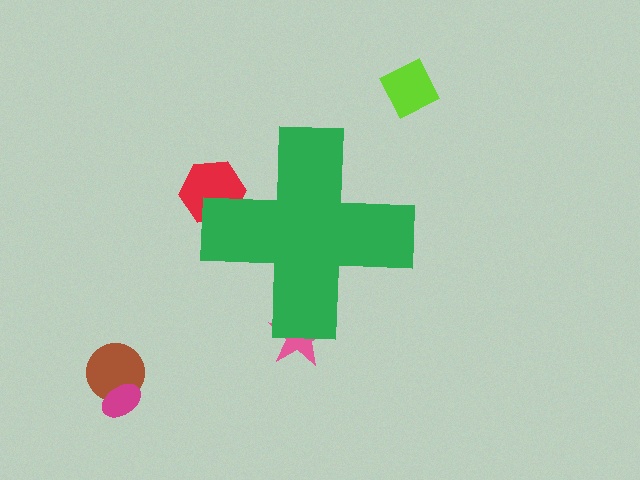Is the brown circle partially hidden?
No, the brown circle is fully visible.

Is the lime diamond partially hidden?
No, the lime diamond is fully visible.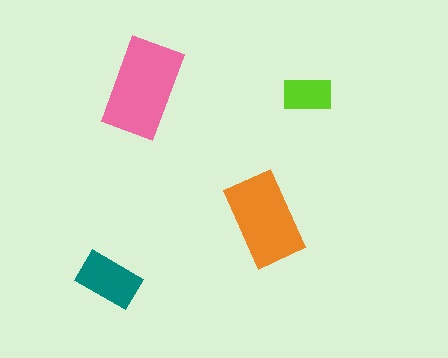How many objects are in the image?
There are 4 objects in the image.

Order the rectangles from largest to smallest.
the pink one, the orange one, the teal one, the lime one.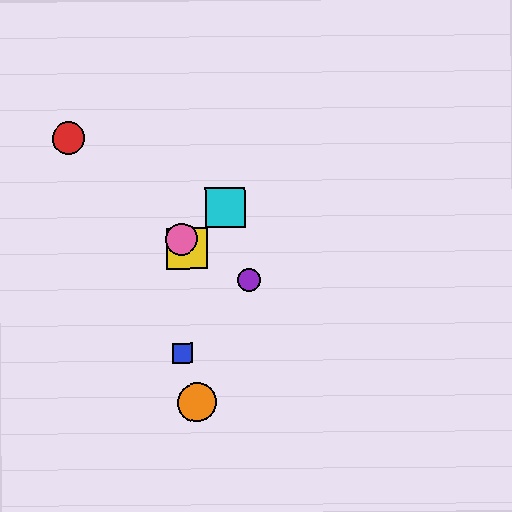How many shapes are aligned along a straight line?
3 shapes (the green square, the yellow square, the pink circle) are aligned along a straight line.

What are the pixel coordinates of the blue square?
The blue square is at (182, 353).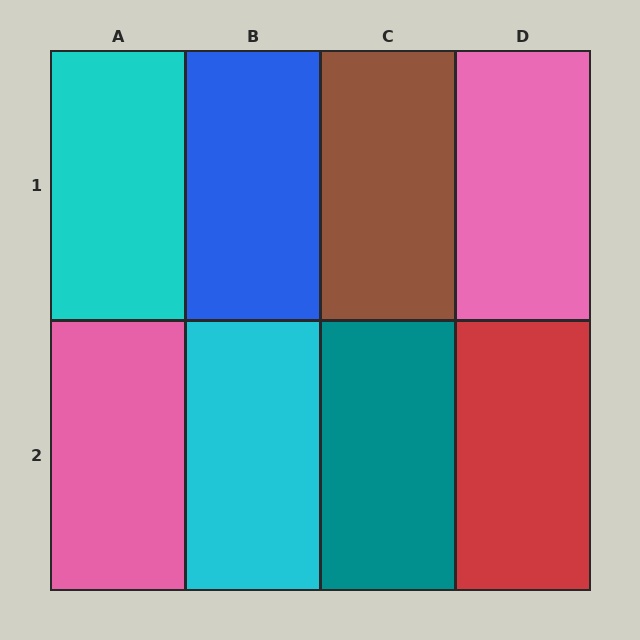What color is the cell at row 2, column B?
Cyan.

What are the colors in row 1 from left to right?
Cyan, blue, brown, pink.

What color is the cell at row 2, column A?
Pink.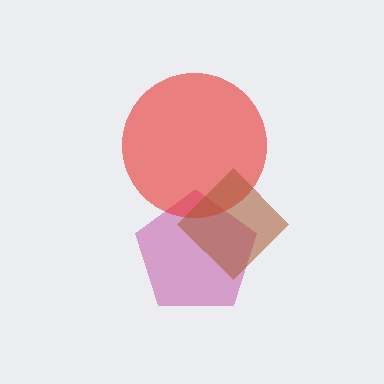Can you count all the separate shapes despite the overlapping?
Yes, there are 3 separate shapes.